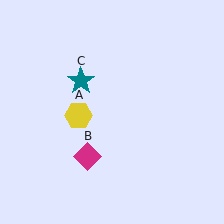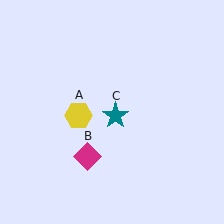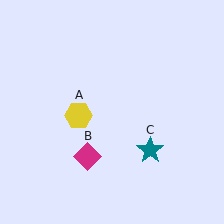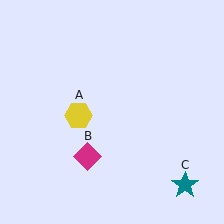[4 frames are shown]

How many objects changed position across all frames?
1 object changed position: teal star (object C).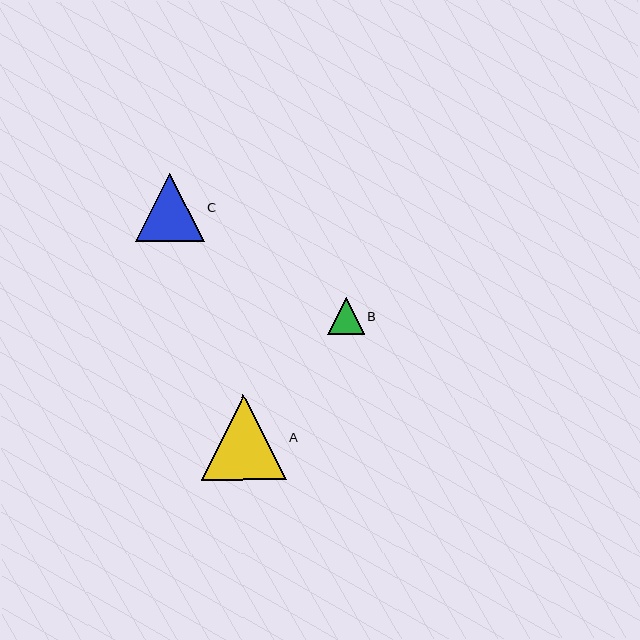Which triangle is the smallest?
Triangle B is the smallest with a size of approximately 37 pixels.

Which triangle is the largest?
Triangle A is the largest with a size of approximately 85 pixels.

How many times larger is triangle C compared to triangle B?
Triangle C is approximately 1.9 times the size of triangle B.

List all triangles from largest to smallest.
From largest to smallest: A, C, B.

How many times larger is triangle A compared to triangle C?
Triangle A is approximately 1.2 times the size of triangle C.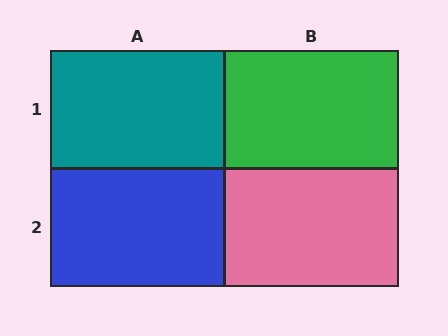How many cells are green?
1 cell is green.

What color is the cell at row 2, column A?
Blue.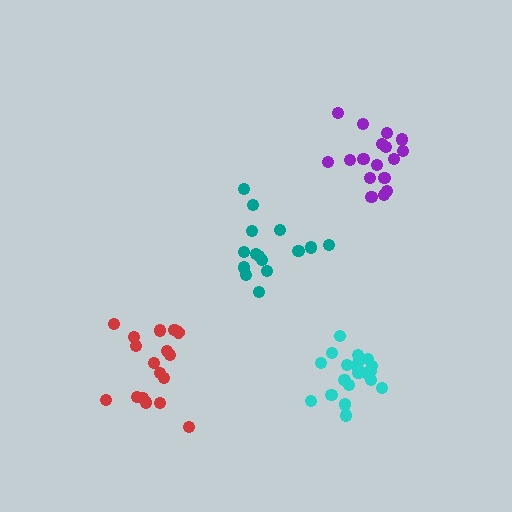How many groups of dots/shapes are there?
There are 4 groups.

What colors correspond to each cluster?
The clusters are colored: red, teal, cyan, purple.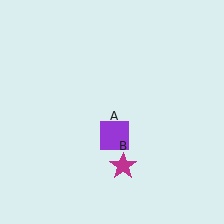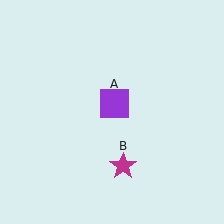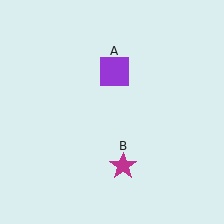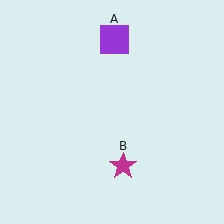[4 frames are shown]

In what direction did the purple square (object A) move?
The purple square (object A) moved up.